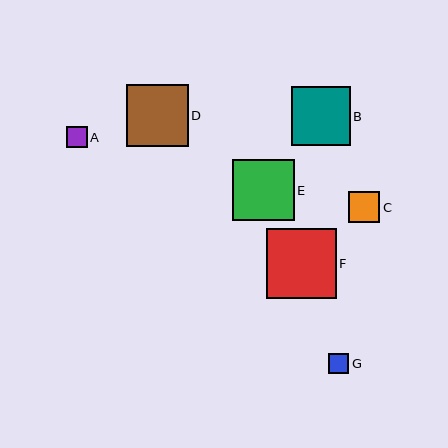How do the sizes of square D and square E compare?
Square D and square E are approximately the same size.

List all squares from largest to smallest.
From largest to smallest: F, D, E, B, C, A, G.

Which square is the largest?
Square F is the largest with a size of approximately 70 pixels.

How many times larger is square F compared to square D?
Square F is approximately 1.1 times the size of square D.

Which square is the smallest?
Square G is the smallest with a size of approximately 20 pixels.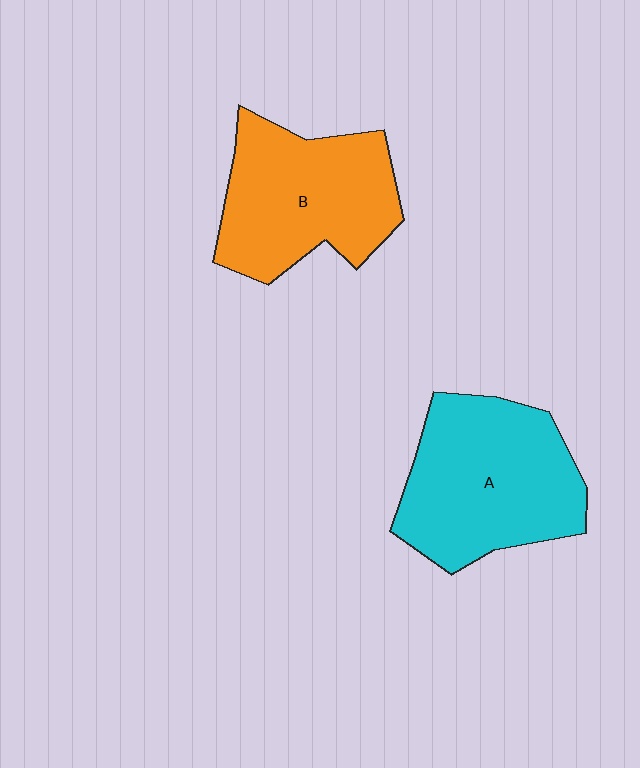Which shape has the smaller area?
Shape B (orange).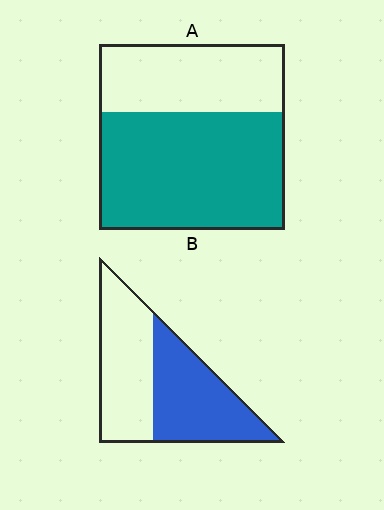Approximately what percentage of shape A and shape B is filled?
A is approximately 65% and B is approximately 50%.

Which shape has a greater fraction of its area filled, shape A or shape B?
Shape A.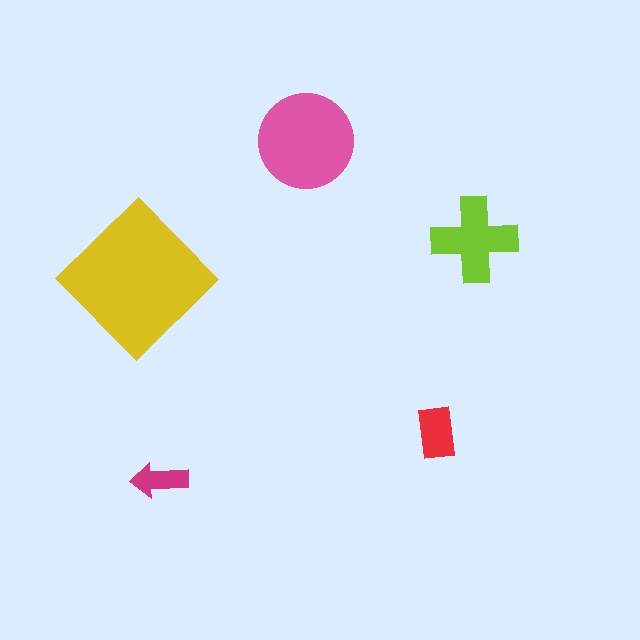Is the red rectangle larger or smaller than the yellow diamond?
Smaller.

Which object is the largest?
The yellow diamond.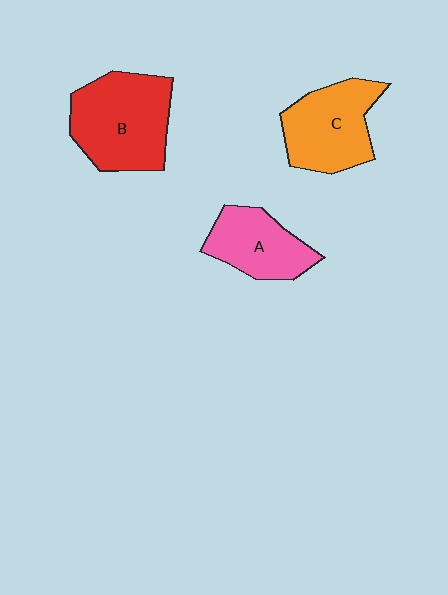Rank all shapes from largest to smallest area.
From largest to smallest: B (red), C (orange), A (pink).